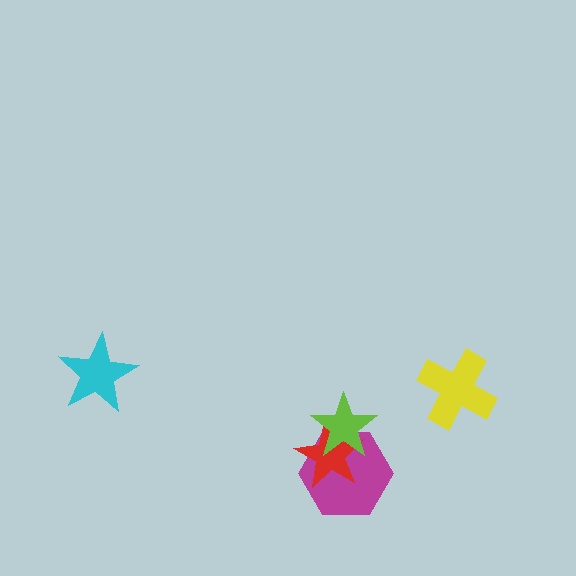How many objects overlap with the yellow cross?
0 objects overlap with the yellow cross.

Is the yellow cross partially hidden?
No, no other shape covers it.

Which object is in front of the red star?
The lime star is in front of the red star.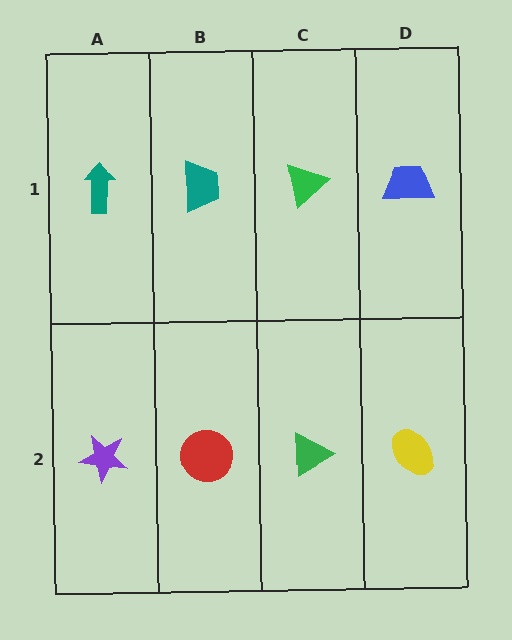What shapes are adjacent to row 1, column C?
A green triangle (row 2, column C), a teal trapezoid (row 1, column B), a blue trapezoid (row 1, column D).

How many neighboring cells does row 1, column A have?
2.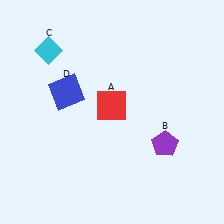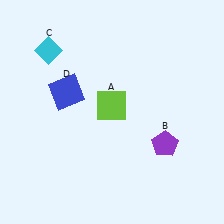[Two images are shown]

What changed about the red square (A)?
In Image 1, A is red. In Image 2, it changed to lime.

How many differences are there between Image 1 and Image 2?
There is 1 difference between the two images.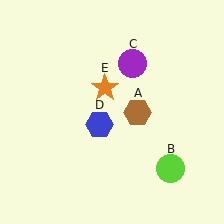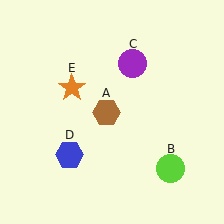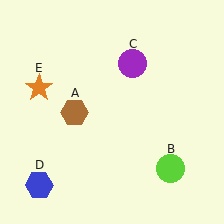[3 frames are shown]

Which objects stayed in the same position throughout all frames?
Lime circle (object B) and purple circle (object C) remained stationary.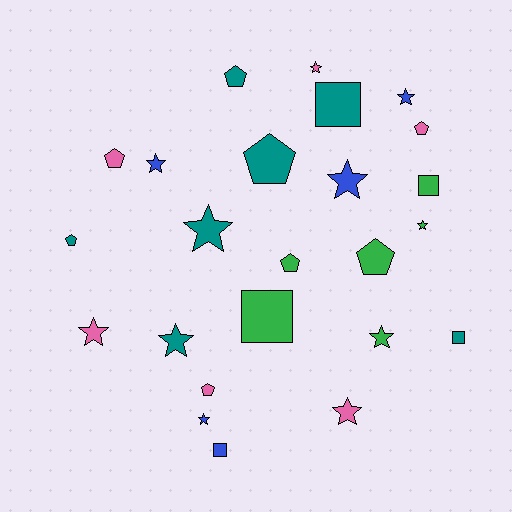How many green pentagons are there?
There are 2 green pentagons.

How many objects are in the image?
There are 24 objects.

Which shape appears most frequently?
Star, with 11 objects.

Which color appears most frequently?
Teal, with 7 objects.